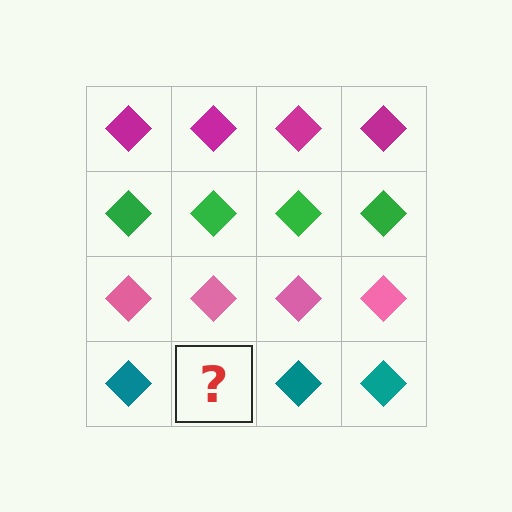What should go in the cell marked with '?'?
The missing cell should contain a teal diamond.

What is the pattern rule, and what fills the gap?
The rule is that each row has a consistent color. The gap should be filled with a teal diamond.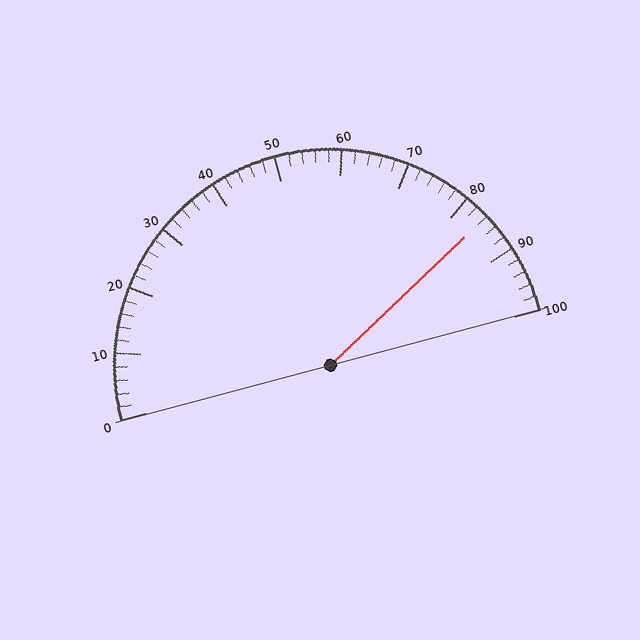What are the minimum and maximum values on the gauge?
The gauge ranges from 0 to 100.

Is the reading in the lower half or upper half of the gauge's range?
The reading is in the upper half of the range (0 to 100).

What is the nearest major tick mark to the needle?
The nearest major tick mark is 80.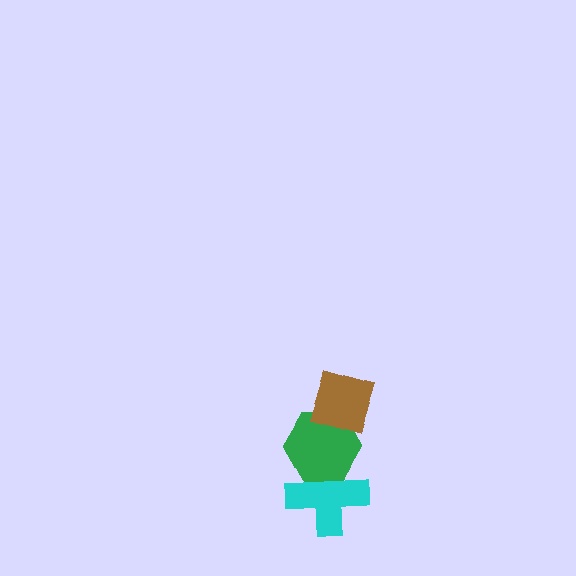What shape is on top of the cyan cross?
The green hexagon is on top of the cyan cross.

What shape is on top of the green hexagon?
The brown diamond is on top of the green hexagon.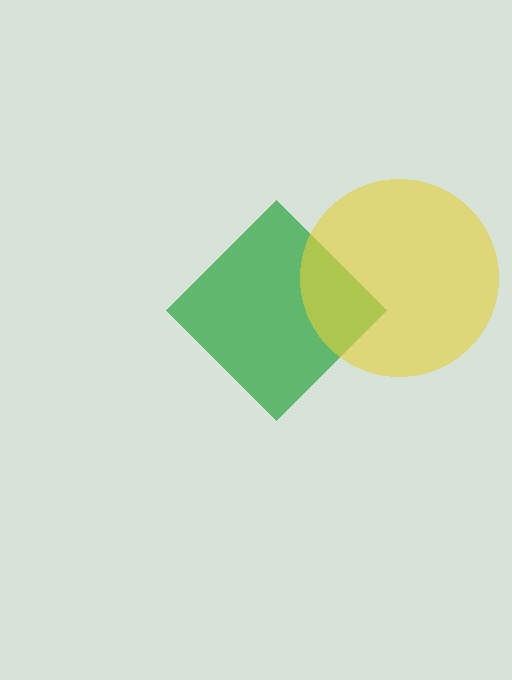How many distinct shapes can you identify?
There are 2 distinct shapes: a green diamond, a yellow circle.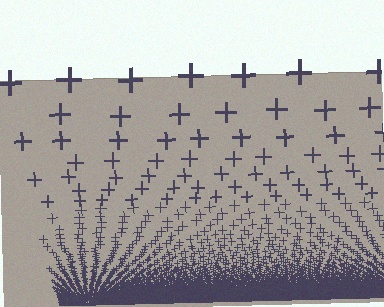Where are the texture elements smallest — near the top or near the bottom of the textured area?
Near the bottom.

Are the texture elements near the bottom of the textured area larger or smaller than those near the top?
Smaller. The gradient is inverted — elements near the bottom are smaller and denser.